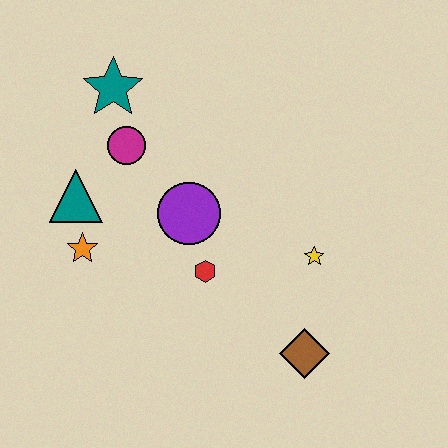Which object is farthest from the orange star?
The brown diamond is farthest from the orange star.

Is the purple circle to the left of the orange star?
No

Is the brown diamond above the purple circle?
No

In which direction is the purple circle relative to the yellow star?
The purple circle is to the left of the yellow star.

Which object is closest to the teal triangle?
The orange star is closest to the teal triangle.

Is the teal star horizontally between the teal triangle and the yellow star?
Yes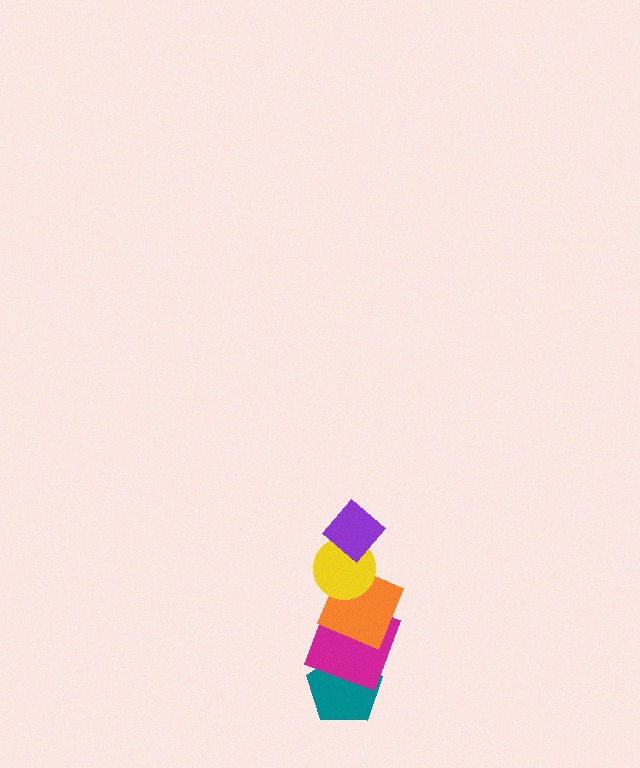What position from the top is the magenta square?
The magenta square is 4th from the top.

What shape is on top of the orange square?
The yellow circle is on top of the orange square.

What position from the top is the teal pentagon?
The teal pentagon is 5th from the top.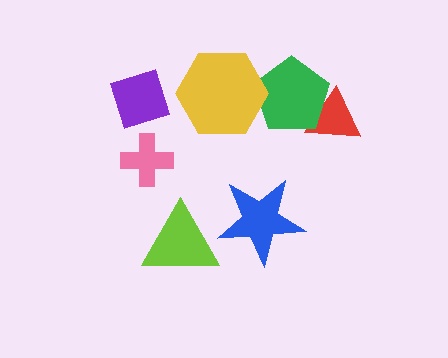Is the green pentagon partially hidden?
Yes, it is partially covered by another shape.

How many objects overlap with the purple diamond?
0 objects overlap with the purple diamond.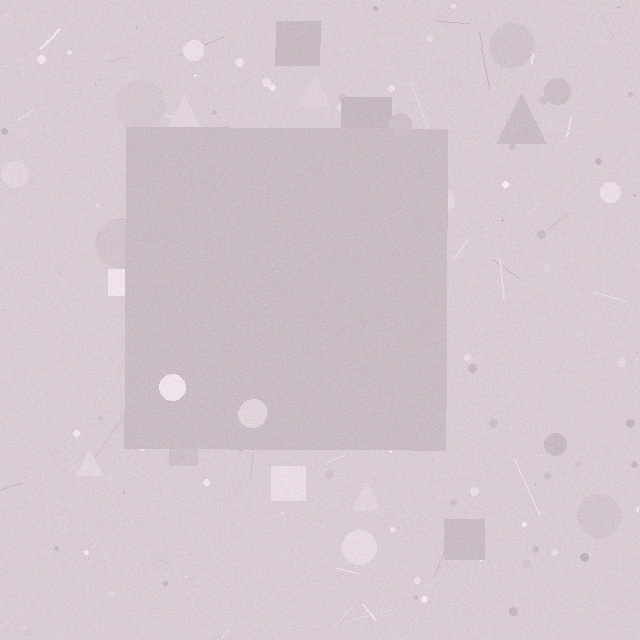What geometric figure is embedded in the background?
A square is embedded in the background.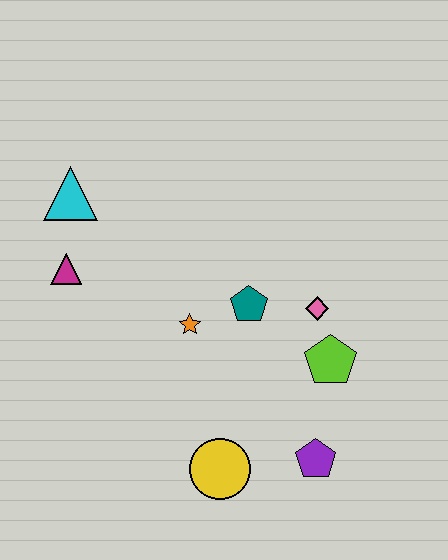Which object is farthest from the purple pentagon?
The cyan triangle is farthest from the purple pentagon.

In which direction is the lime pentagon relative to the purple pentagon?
The lime pentagon is above the purple pentagon.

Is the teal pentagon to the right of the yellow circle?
Yes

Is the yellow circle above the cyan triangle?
No